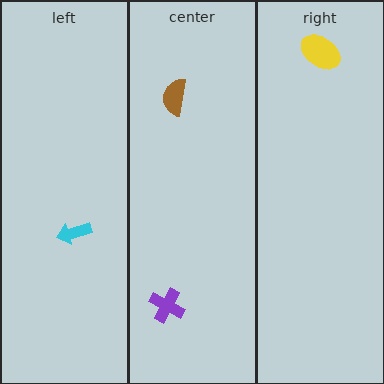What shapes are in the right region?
The yellow ellipse.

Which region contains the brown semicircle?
The center region.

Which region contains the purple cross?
The center region.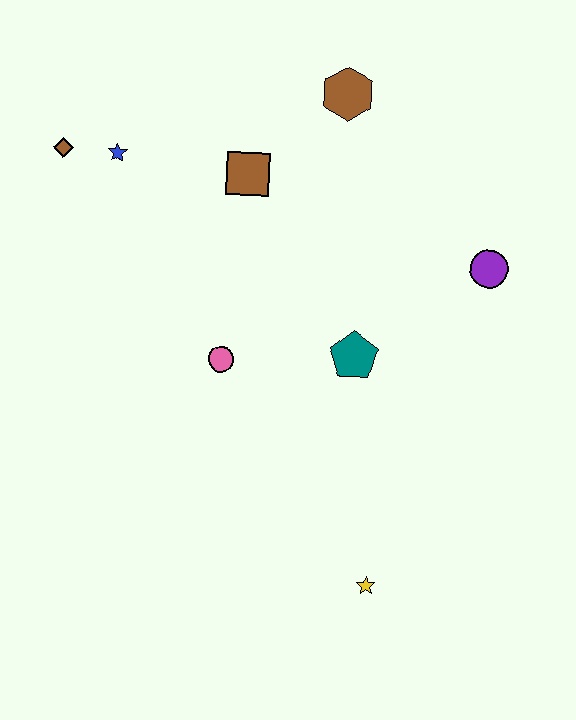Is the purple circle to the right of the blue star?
Yes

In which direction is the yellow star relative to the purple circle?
The yellow star is below the purple circle.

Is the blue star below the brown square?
No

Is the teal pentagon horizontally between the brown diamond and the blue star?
No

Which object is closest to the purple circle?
The teal pentagon is closest to the purple circle.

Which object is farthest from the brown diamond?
The yellow star is farthest from the brown diamond.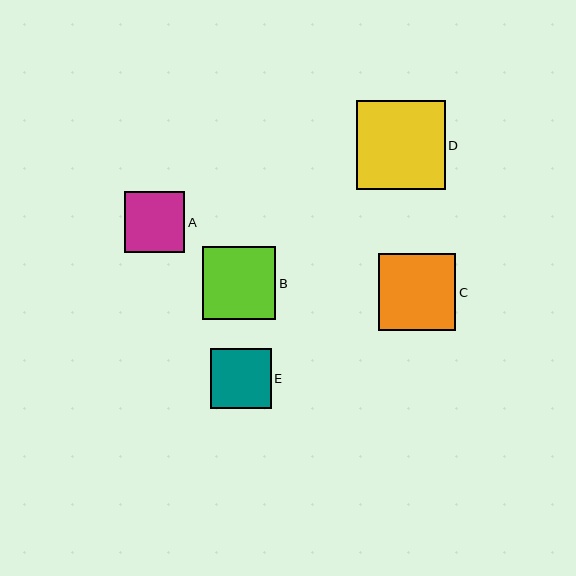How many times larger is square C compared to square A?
Square C is approximately 1.3 times the size of square A.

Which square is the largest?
Square D is the largest with a size of approximately 89 pixels.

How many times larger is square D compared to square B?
Square D is approximately 1.2 times the size of square B.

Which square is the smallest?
Square E is the smallest with a size of approximately 60 pixels.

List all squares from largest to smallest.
From largest to smallest: D, C, B, A, E.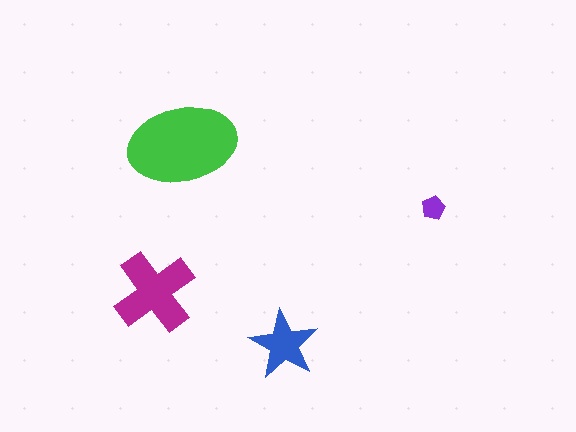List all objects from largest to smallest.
The green ellipse, the magenta cross, the blue star, the purple pentagon.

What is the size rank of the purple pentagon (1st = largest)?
4th.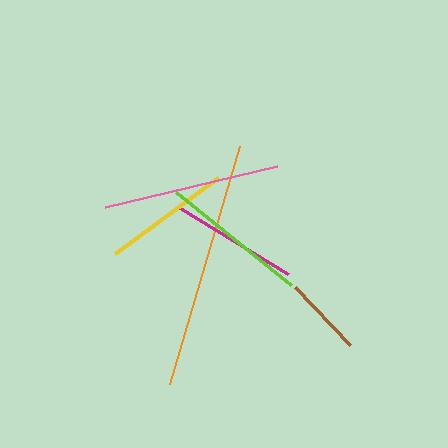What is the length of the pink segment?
The pink segment is approximately 178 pixels long.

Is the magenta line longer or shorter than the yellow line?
The yellow line is longer than the magenta line.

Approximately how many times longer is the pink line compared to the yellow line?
The pink line is approximately 1.4 times the length of the yellow line.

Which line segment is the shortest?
The brown line is the shortest at approximately 80 pixels.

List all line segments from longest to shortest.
From longest to shortest: orange, pink, lime, yellow, magenta, brown.